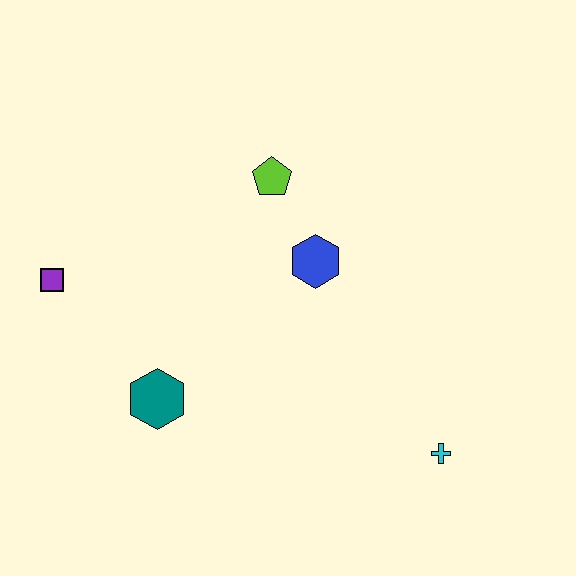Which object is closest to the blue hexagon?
The lime pentagon is closest to the blue hexagon.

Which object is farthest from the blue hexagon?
The purple square is farthest from the blue hexagon.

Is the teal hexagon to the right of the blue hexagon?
No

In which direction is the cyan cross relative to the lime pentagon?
The cyan cross is below the lime pentagon.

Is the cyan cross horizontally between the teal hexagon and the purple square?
No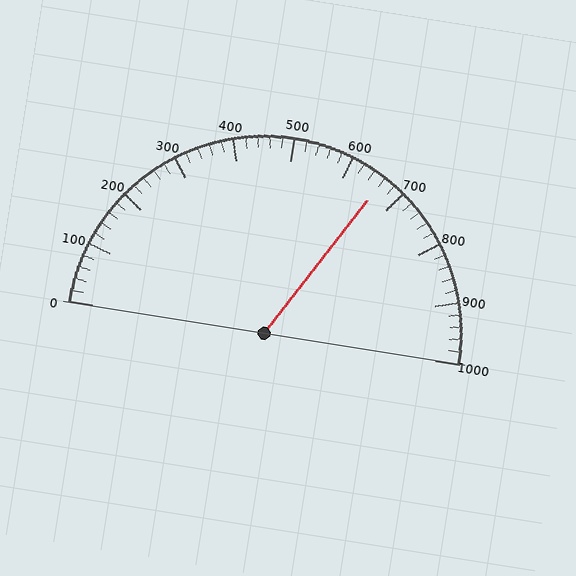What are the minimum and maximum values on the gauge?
The gauge ranges from 0 to 1000.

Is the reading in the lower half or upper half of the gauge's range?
The reading is in the upper half of the range (0 to 1000).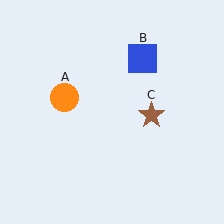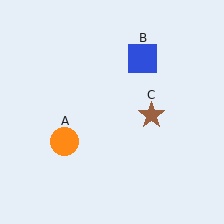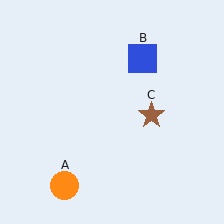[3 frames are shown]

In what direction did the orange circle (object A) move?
The orange circle (object A) moved down.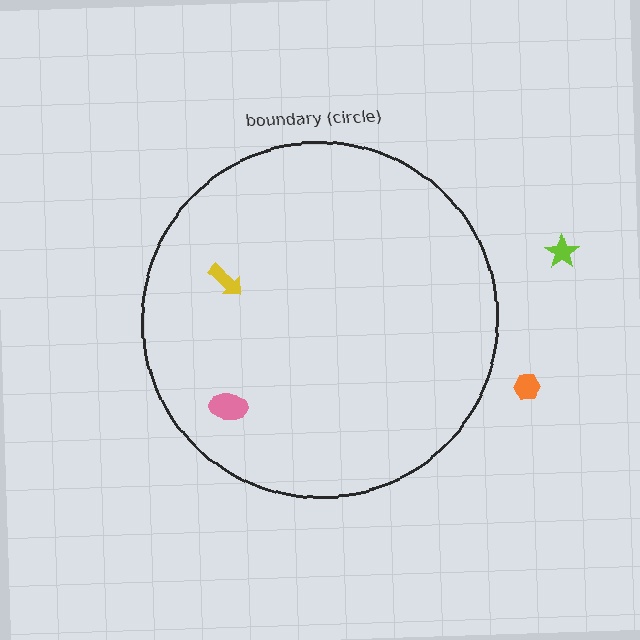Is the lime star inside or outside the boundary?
Outside.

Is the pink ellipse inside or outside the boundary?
Inside.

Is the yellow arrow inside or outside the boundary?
Inside.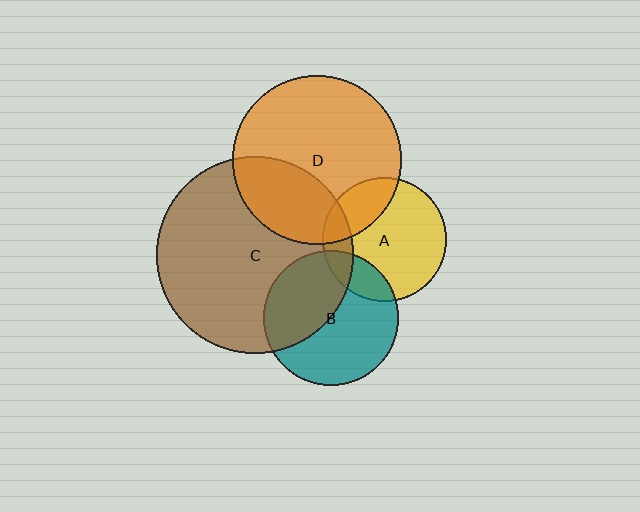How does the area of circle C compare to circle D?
Approximately 1.4 times.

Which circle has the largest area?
Circle C (brown).